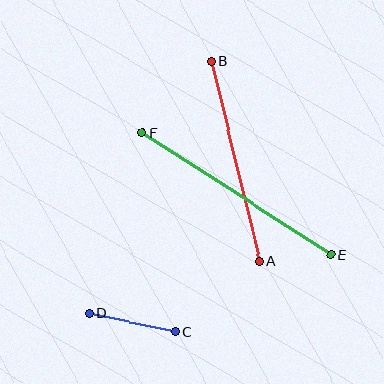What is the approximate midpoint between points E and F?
The midpoint is at approximately (237, 194) pixels.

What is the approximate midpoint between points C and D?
The midpoint is at approximately (132, 323) pixels.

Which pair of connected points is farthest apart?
Points E and F are farthest apart.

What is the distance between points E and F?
The distance is approximately 225 pixels.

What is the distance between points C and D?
The distance is approximately 88 pixels.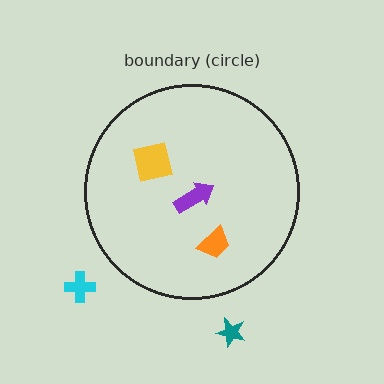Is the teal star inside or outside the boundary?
Outside.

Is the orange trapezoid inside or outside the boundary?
Inside.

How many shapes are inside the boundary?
3 inside, 2 outside.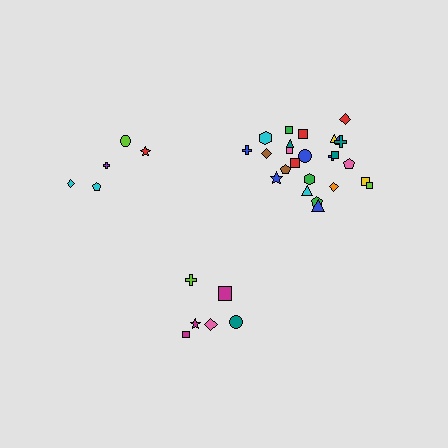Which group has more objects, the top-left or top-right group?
The top-right group.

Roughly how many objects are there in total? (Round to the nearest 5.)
Roughly 35 objects in total.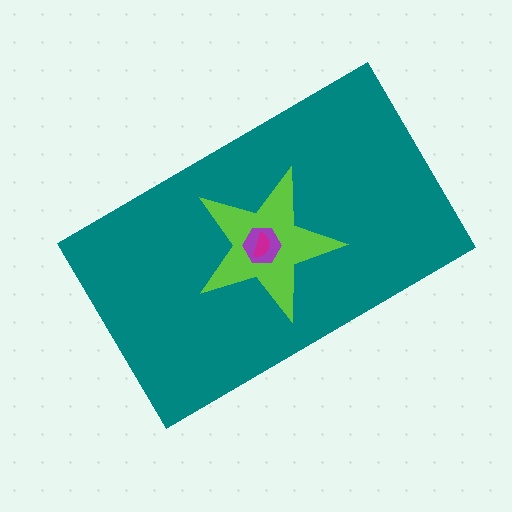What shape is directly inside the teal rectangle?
The lime star.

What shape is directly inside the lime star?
The purple hexagon.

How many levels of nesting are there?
4.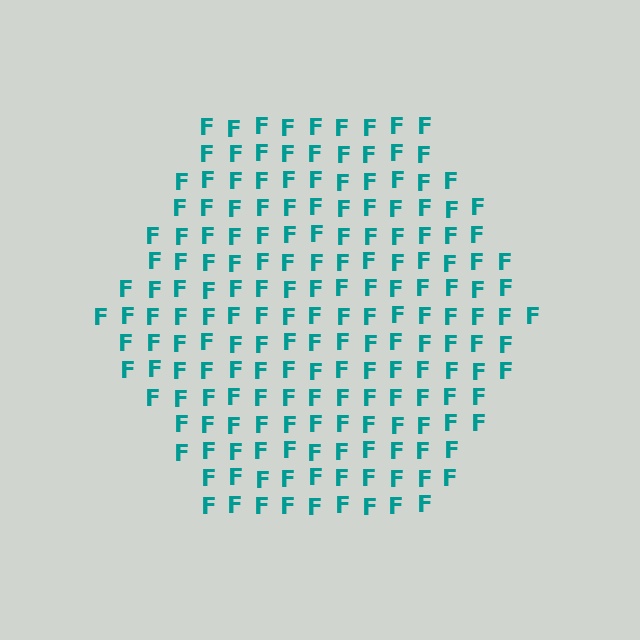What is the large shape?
The large shape is a hexagon.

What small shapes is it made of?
It is made of small letter F's.